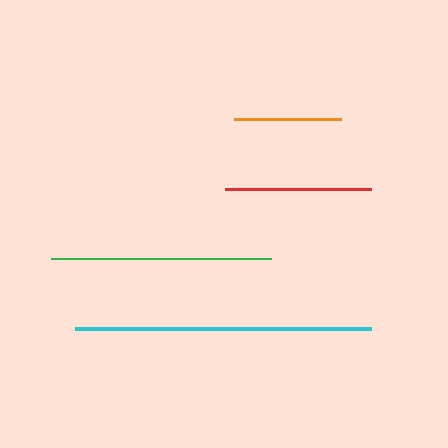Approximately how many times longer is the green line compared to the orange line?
The green line is approximately 2.0 times the length of the orange line.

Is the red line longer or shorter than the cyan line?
The cyan line is longer than the red line.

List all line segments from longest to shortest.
From longest to shortest: cyan, green, red, orange.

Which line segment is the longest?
The cyan line is the longest at approximately 296 pixels.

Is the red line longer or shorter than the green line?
The green line is longer than the red line.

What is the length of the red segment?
The red segment is approximately 147 pixels long.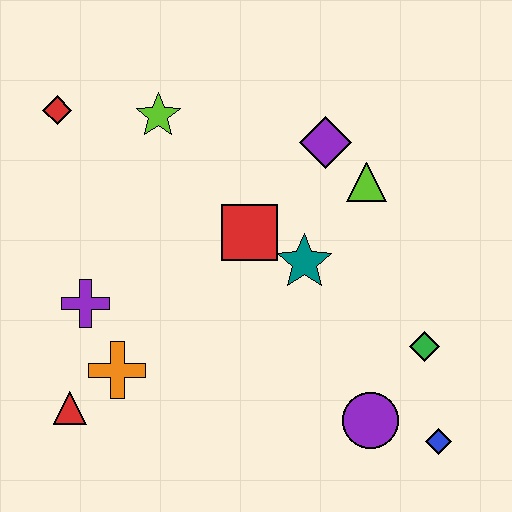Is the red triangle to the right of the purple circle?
No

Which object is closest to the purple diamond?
The lime triangle is closest to the purple diamond.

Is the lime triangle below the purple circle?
No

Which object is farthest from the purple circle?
The red diamond is farthest from the purple circle.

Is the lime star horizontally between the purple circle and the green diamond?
No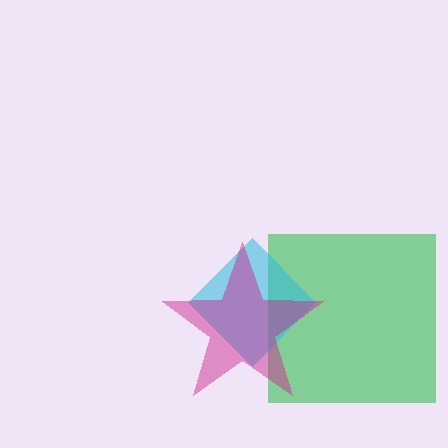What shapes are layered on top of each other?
The layered shapes are: a green square, a cyan diamond, a magenta star.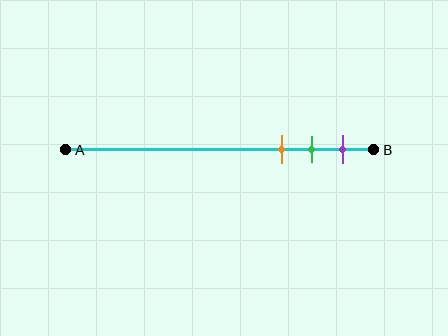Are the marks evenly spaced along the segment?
Yes, the marks are approximately evenly spaced.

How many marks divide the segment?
There are 3 marks dividing the segment.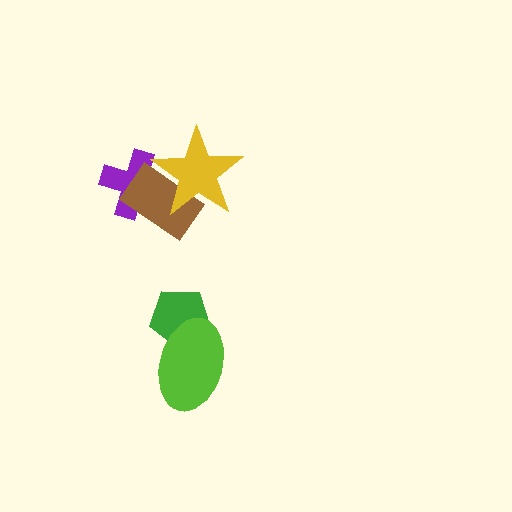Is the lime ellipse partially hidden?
No, no other shape covers it.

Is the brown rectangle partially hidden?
Yes, it is partially covered by another shape.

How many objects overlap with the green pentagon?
1 object overlaps with the green pentagon.